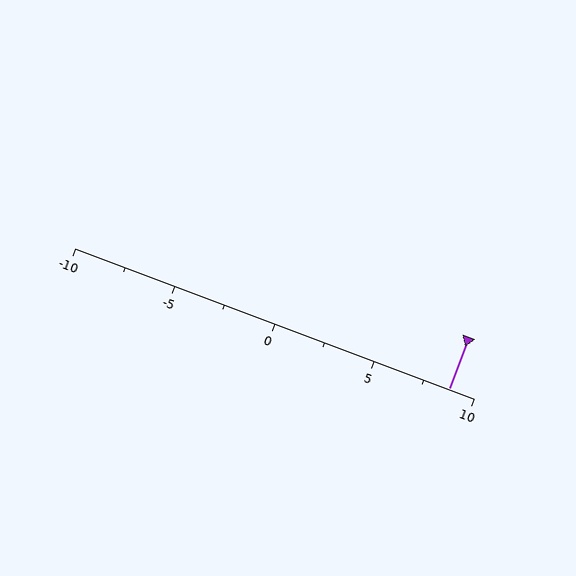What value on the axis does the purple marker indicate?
The marker indicates approximately 8.8.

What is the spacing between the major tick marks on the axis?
The major ticks are spaced 5 apart.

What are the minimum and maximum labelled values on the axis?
The axis runs from -10 to 10.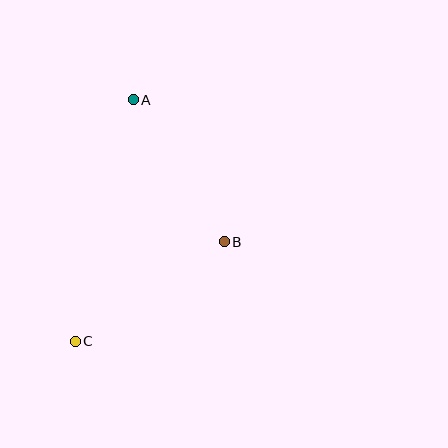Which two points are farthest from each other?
Points A and C are farthest from each other.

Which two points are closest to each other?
Points A and B are closest to each other.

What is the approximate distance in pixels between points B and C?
The distance between B and C is approximately 179 pixels.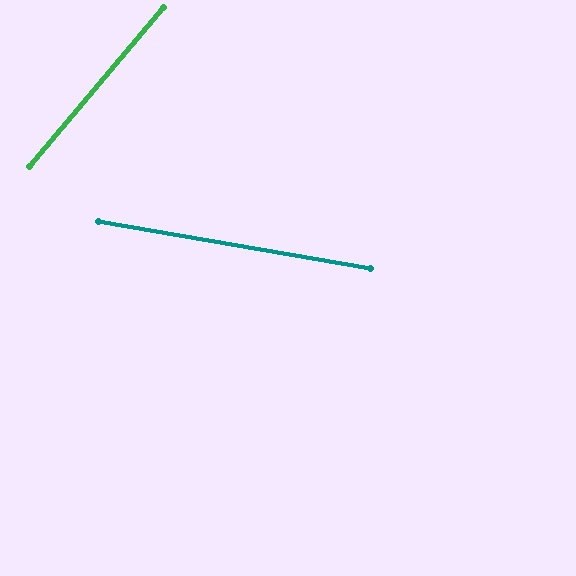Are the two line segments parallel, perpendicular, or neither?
Neither parallel nor perpendicular — they differ by about 60°.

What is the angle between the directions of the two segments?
Approximately 60 degrees.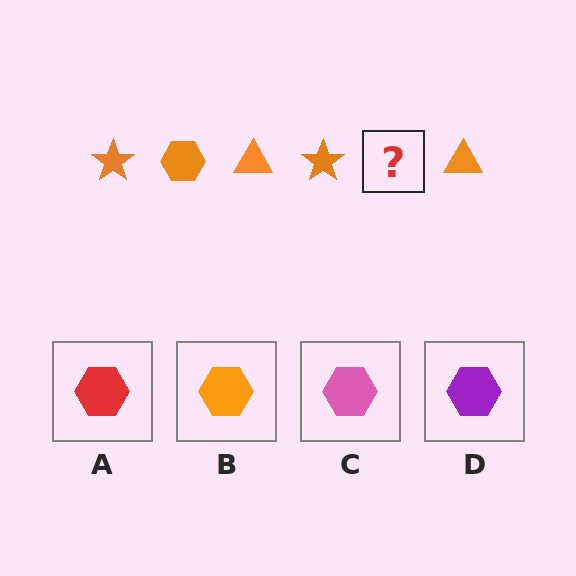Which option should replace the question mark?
Option B.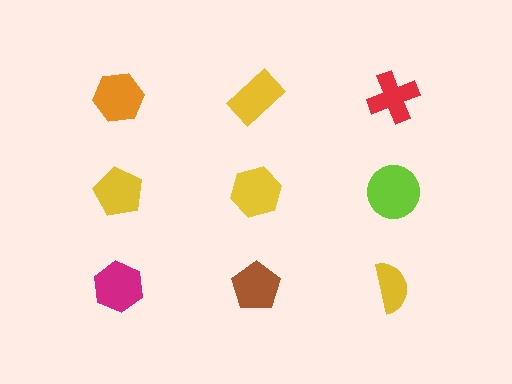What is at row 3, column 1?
A magenta hexagon.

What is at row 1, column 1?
An orange hexagon.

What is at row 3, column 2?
A brown pentagon.